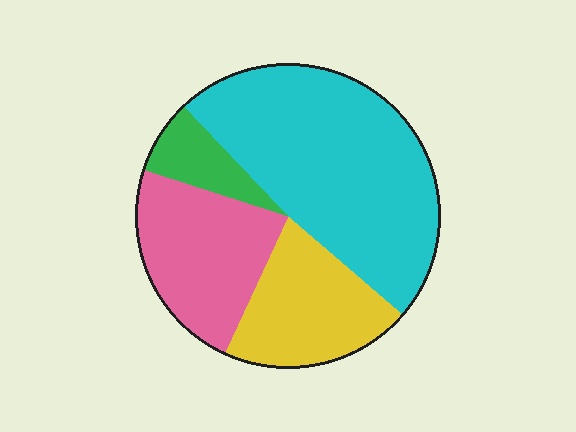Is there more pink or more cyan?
Cyan.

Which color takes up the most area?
Cyan, at roughly 50%.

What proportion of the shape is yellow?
Yellow takes up about one fifth (1/5) of the shape.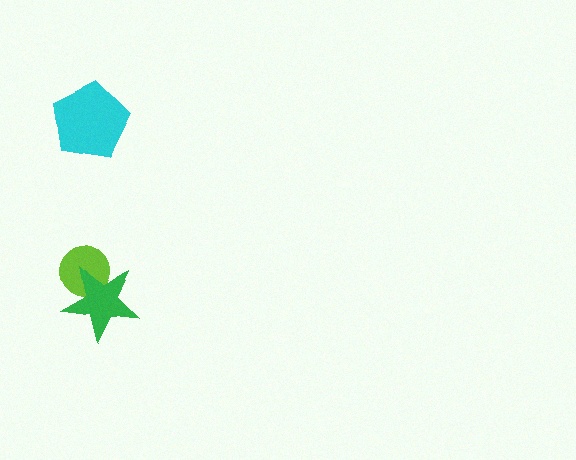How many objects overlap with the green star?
1 object overlaps with the green star.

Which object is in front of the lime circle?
The green star is in front of the lime circle.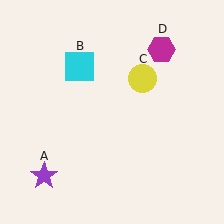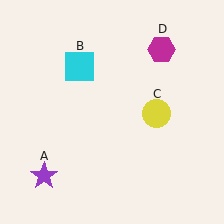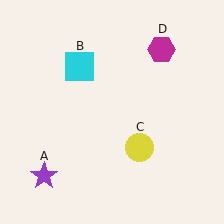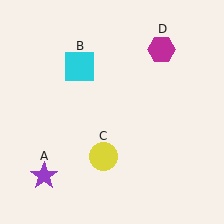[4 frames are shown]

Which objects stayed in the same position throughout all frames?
Purple star (object A) and cyan square (object B) and magenta hexagon (object D) remained stationary.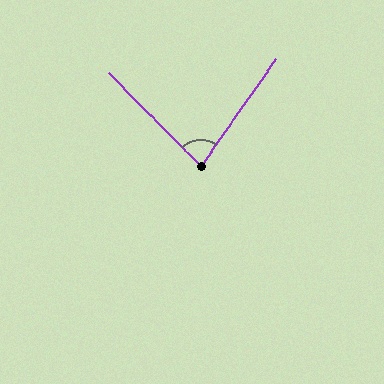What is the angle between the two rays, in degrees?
Approximately 80 degrees.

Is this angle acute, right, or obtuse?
It is acute.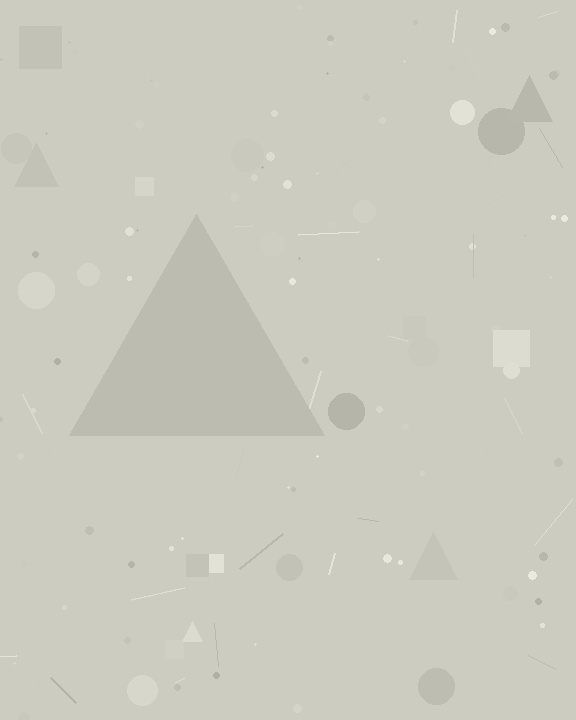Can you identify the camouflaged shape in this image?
The camouflaged shape is a triangle.